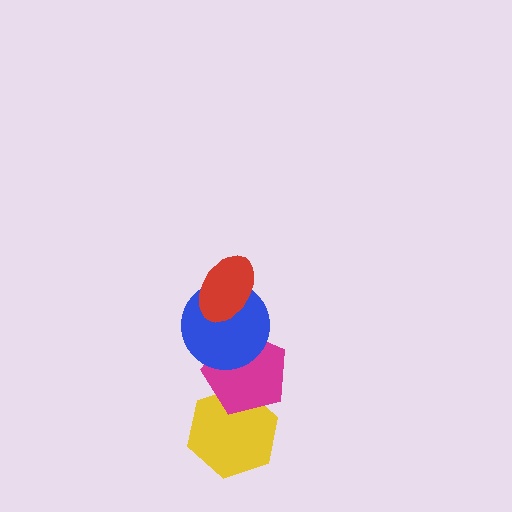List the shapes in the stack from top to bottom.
From top to bottom: the red ellipse, the blue circle, the magenta pentagon, the yellow hexagon.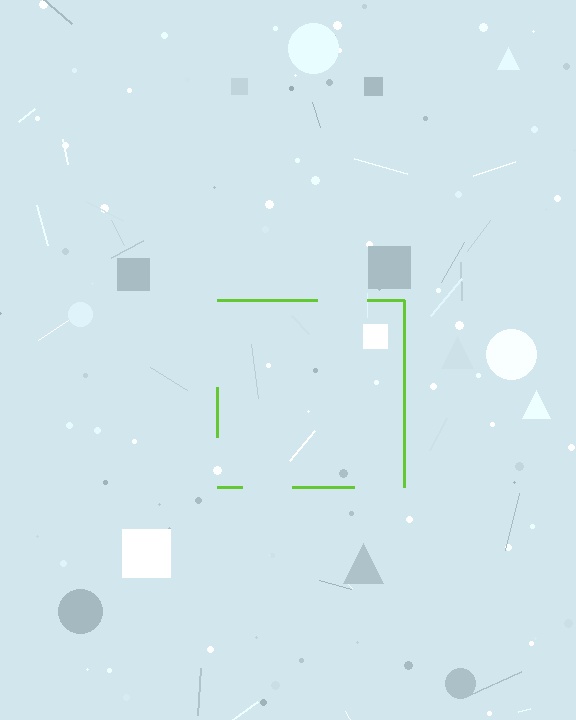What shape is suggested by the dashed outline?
The dashed outline suggests a square.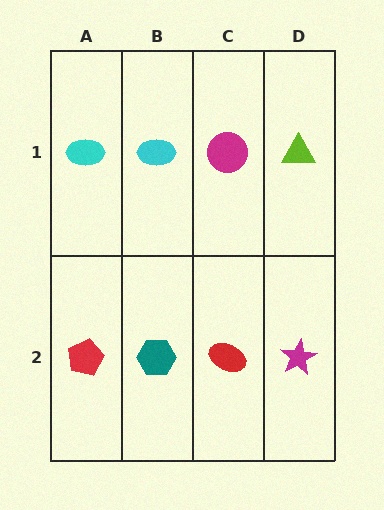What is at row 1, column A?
A cyan ellipse.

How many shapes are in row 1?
4 shapes.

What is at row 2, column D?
A magenta star.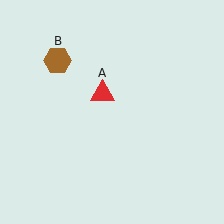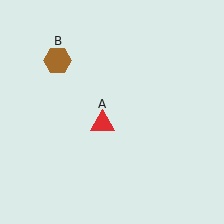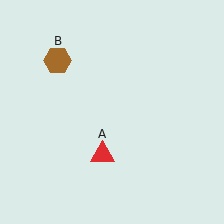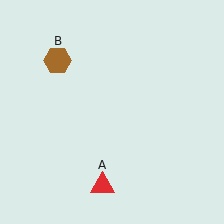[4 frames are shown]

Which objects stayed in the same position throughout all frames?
Brown hexagon (object B) remained stationary.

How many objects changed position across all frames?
1 object changed position: red triangle (object A).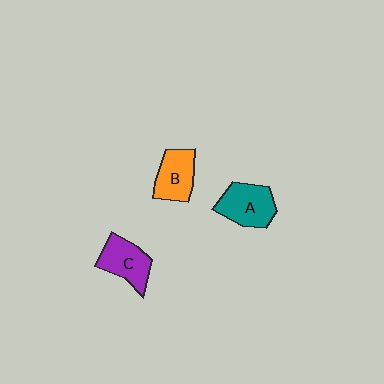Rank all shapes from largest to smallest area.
From largest to smallest: A (teal), C (purple), B (orange).